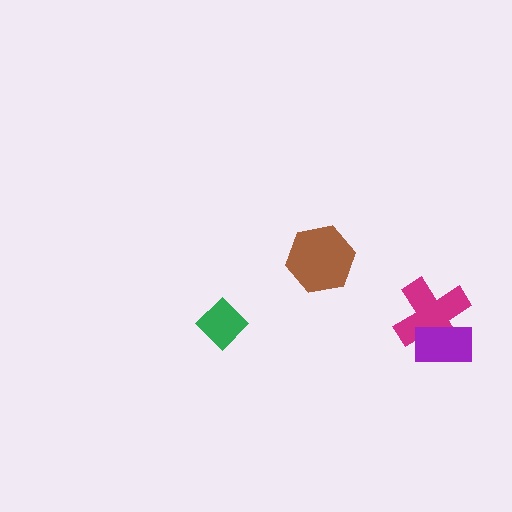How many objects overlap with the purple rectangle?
1 object overlaps with the purple rectangle.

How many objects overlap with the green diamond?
0 objects overlap with the green diamond.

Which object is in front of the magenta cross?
The purple rectangle is in front of the magenta cross.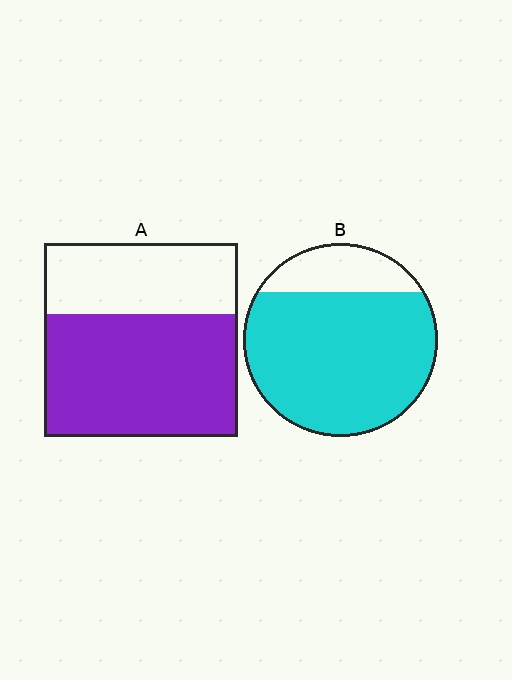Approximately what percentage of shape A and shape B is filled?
A is approximately 65% and B is approximately 80%.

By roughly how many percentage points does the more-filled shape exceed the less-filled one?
By roughly 15 percentage points (B over A).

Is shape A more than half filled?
Yes.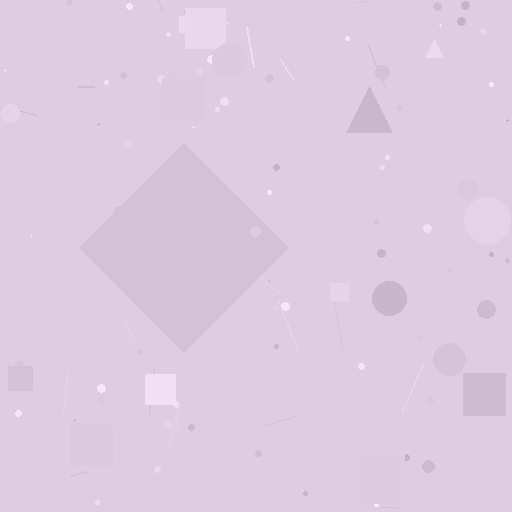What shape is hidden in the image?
A diamond is hidden in the image.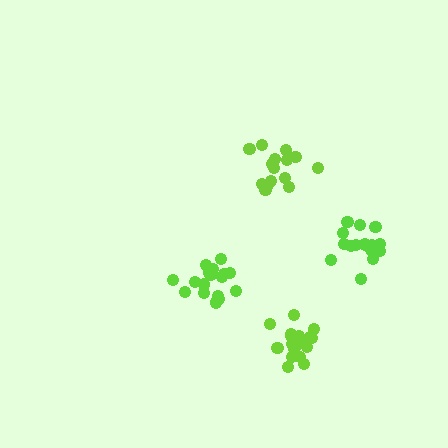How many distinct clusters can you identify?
There are 4 distinct clusters.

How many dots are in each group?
Group 1: 19 dots, Group 2: 15 dots, Group 3: 19 dots, Group 4: 16 dots (69 total).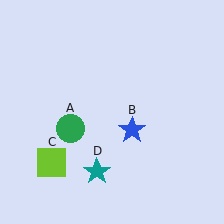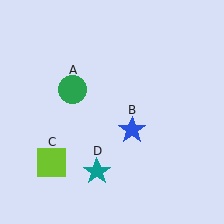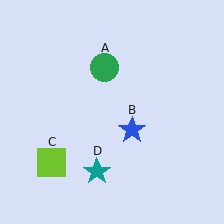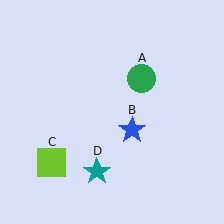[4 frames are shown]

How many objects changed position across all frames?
1 object changed position: green circle (object A).